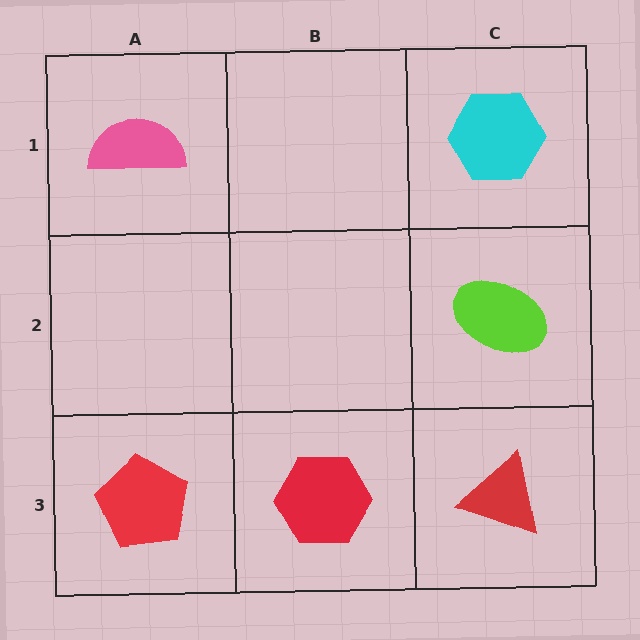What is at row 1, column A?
A pink semicircle.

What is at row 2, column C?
A lime ellipse.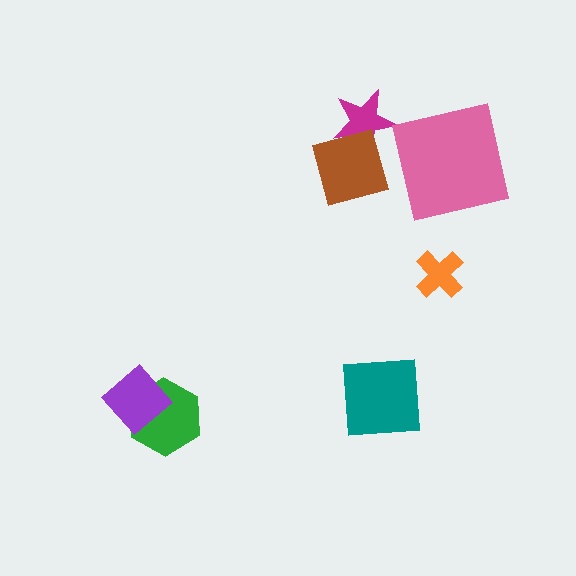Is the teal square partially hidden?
No, no other shape covers it.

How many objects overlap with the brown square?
1 object overlaps with the brown square.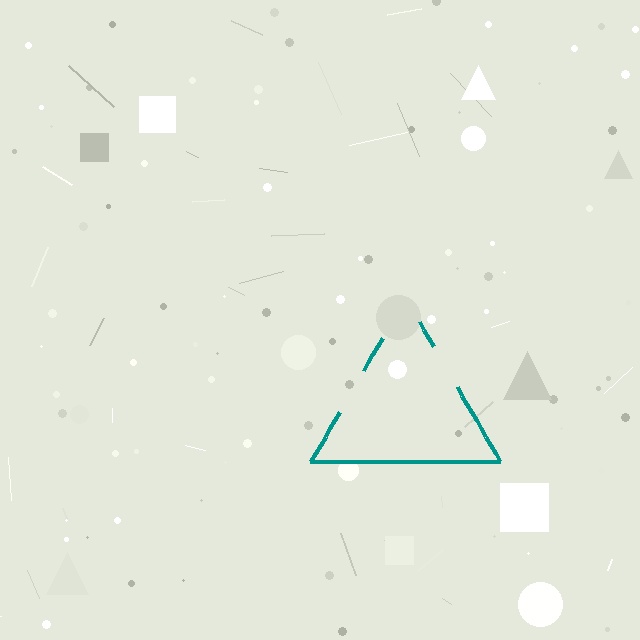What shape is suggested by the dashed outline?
The dashed outline suggests a triangle.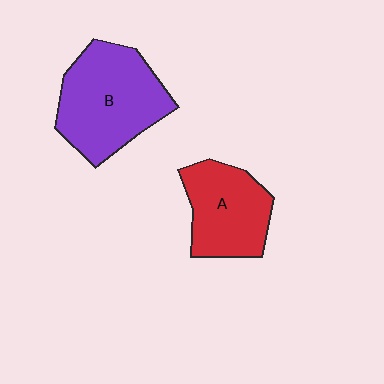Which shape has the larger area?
Shape B (purple).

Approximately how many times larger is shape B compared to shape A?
Approximately 1.4 times.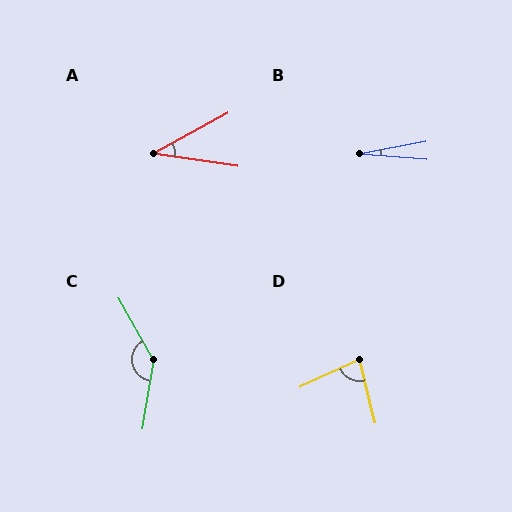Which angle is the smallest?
B, at approximately 16 degrees.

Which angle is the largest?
C, at approximately 141 degrees.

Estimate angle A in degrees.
Approximately 37 degrees.